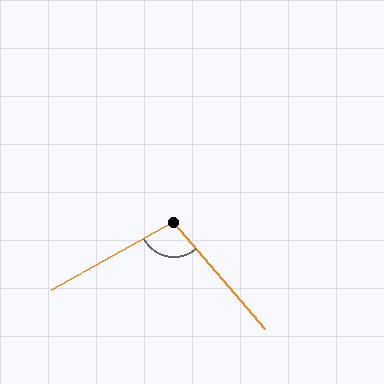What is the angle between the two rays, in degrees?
Approximately 102 degrees.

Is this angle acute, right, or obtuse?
It is obtuse.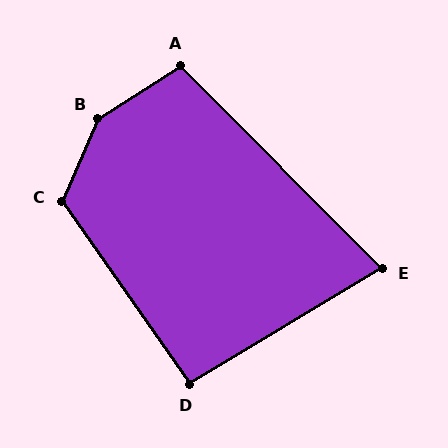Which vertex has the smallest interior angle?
E, at approximately 76 degrees.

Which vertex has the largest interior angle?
B, at approximately 147 degrees.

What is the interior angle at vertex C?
Approximately 121 degrees (obtuse).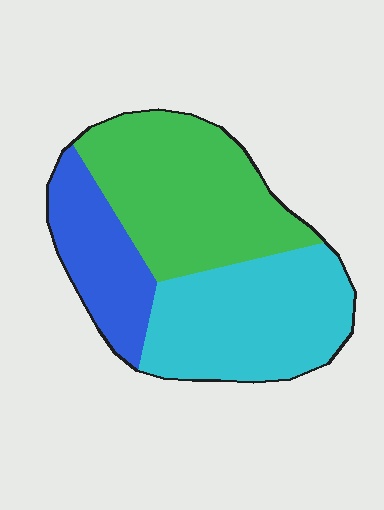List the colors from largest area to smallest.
From largest to smallest: green, cyan, blue.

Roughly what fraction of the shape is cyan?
Cyan takes up about three eighths (3/8) of the shape.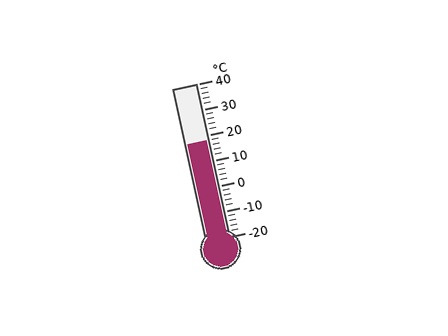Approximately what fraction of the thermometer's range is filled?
The thermometer is filled to approximately 65% of its range.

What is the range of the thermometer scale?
The thermometer scale ranges from -20°C to 40°C.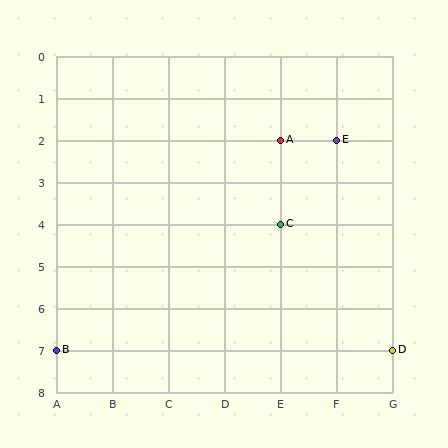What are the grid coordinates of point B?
Point B is at grid coordinates (A, 7).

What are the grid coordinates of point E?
Point E is at grid coordinates (F, 2).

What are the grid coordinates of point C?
Point C is at grid coordinates (E, 4).